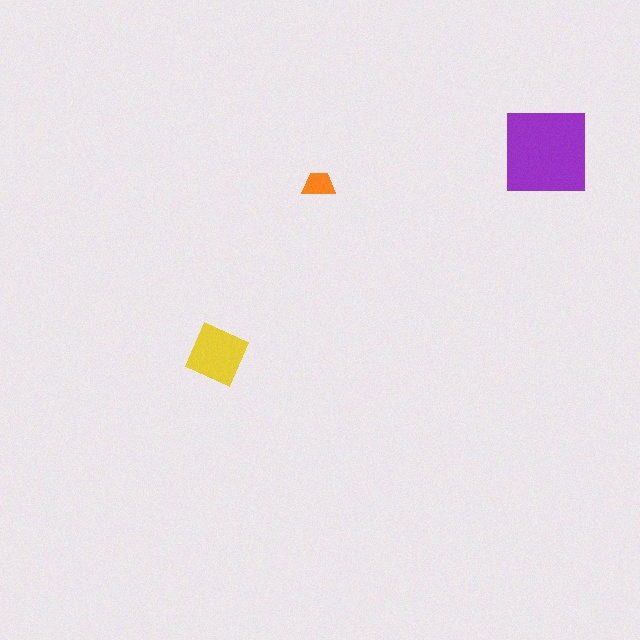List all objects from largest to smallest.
The purple square, the yellow diamond, the orange trapezoid.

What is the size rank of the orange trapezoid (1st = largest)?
3rd.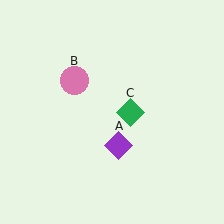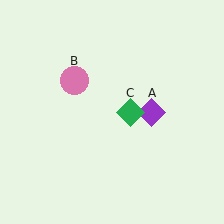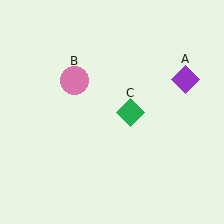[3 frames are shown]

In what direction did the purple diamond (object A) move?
The purple diamond (object A) moved up and to the right.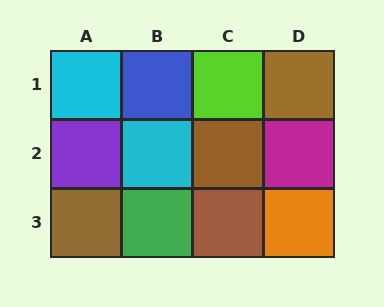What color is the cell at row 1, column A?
Cyan.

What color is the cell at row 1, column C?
Lime.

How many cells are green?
1 cell is green.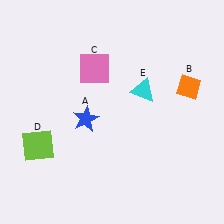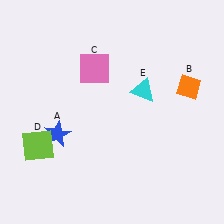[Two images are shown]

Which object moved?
The blue star (A) moved left.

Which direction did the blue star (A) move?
The blue star (A) moved left.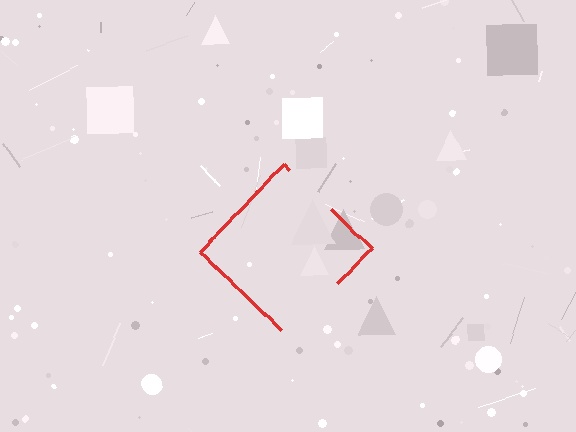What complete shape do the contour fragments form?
The contour fragments form a diamond.